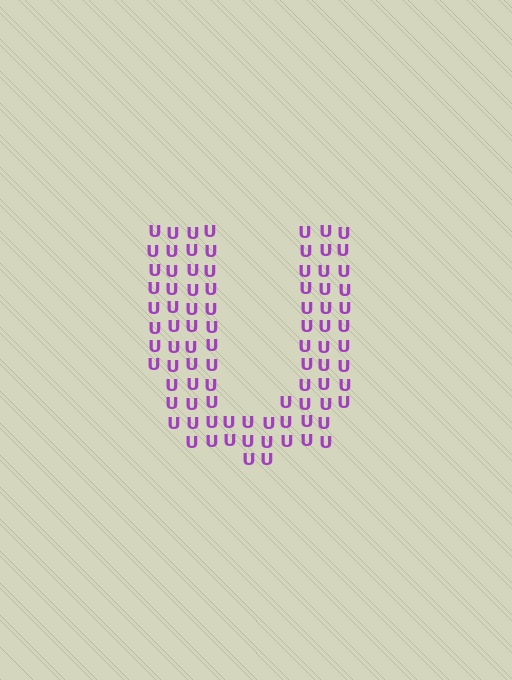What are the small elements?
The small elements are letter U's.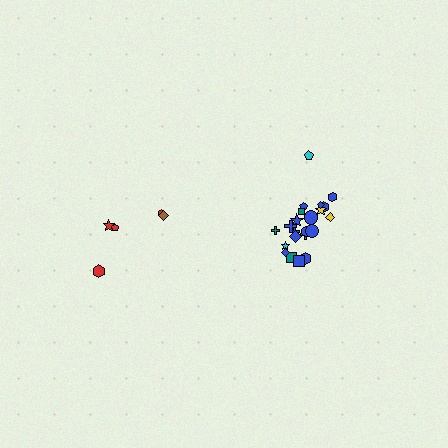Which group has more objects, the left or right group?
The right group.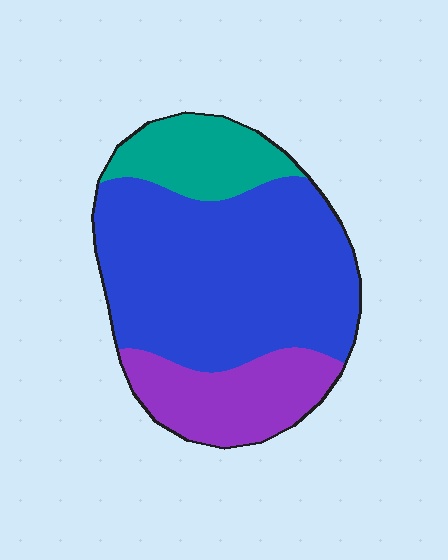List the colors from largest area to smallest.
From largest to smallest: blue, purple, teal.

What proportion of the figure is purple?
Purple takes up about one fifth (1/5) of the figure.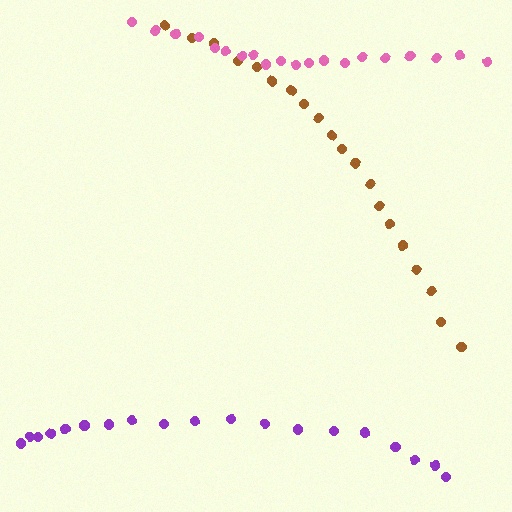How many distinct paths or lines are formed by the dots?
There are 3 distinct paths.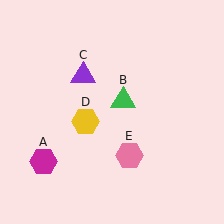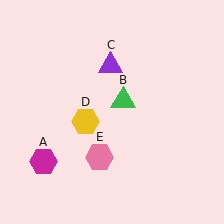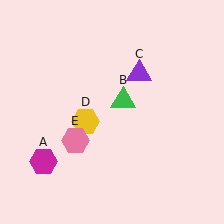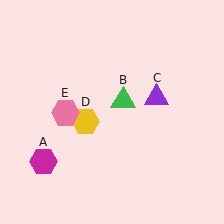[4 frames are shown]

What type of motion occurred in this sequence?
The purple triangle (object C), pink hexagon (object E) rotated clockwise around the center of the scene.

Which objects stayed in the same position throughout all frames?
Magenta hexagon (object A) and green triangle (object B) and yellow hexagon (object D) remained stationary.